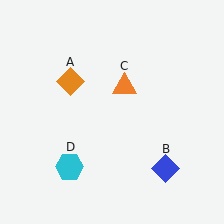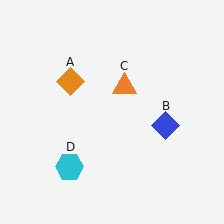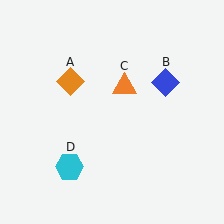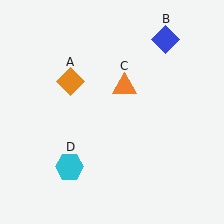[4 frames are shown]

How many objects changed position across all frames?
1 object changed position: blue diamond (object B).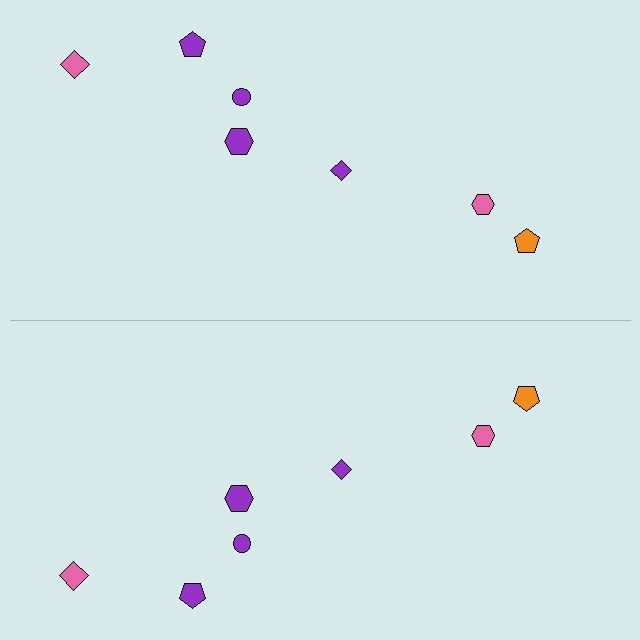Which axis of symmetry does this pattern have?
The pattern has a horizontal axis of symmetry running through the center of the image.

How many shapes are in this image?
There are 14 shapes in this image.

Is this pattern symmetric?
Yes, this pattern has bilateral (reflection) symmetry.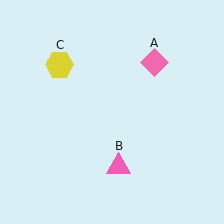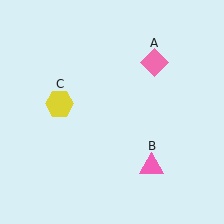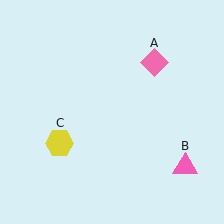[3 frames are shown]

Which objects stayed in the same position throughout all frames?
Pink diamond (object A) remained stationary.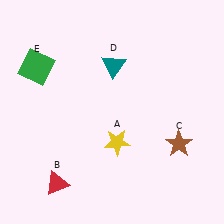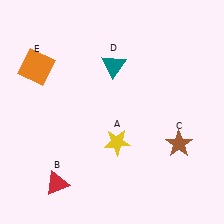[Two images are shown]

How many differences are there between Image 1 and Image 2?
There is 1 difference between the two images.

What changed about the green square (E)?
In Image 1, E is green. In Image 2, it changed to orange.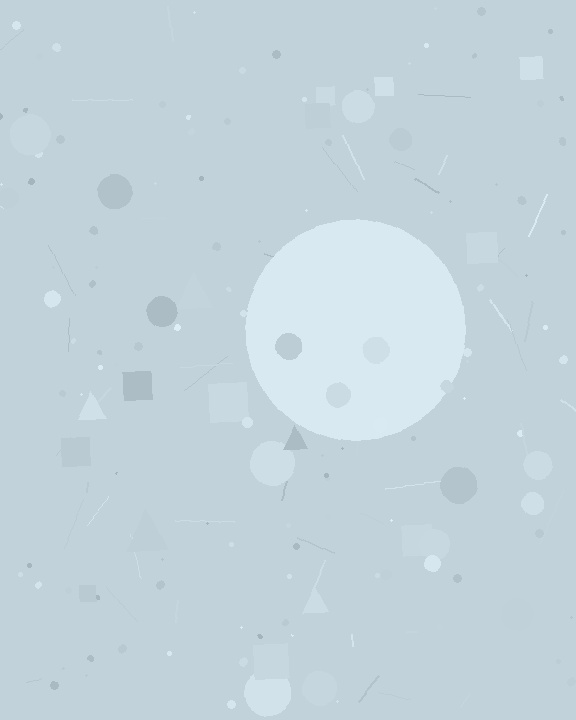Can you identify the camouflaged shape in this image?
The camouflaged shape is a circle.